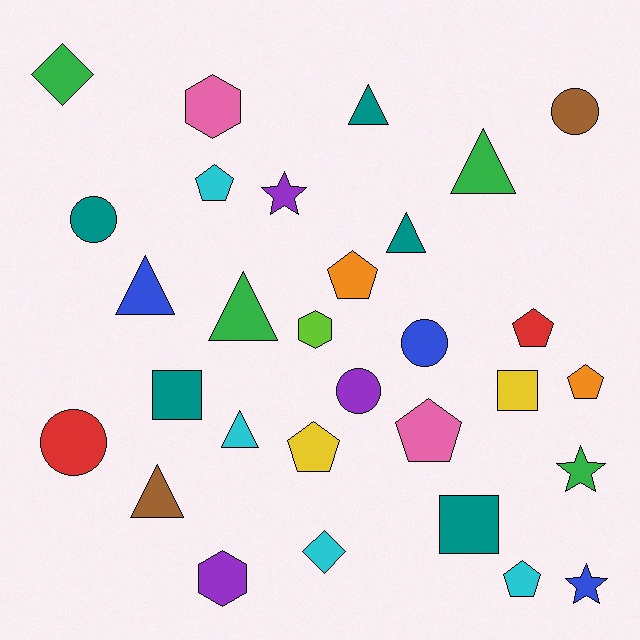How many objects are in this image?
There are 30 objects.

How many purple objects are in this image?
There are 3 purple objects.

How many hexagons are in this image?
There are 3 hexagons.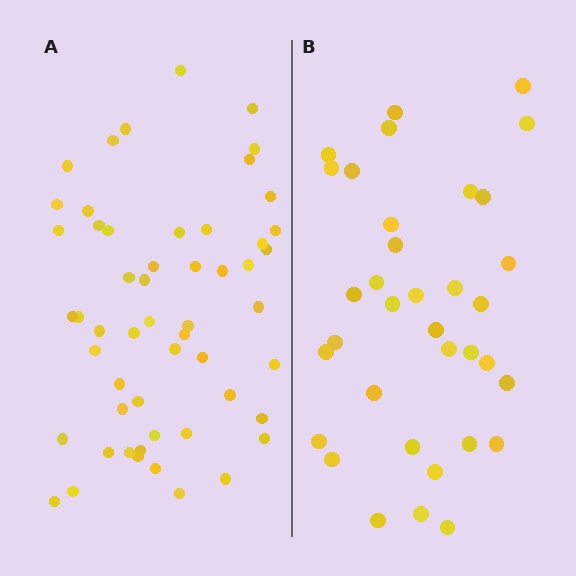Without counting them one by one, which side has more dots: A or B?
Region A (the left region) has more dots.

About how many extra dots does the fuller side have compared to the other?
Region A has approximately 20 more dots than region B.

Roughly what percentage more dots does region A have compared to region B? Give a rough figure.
About 55% more.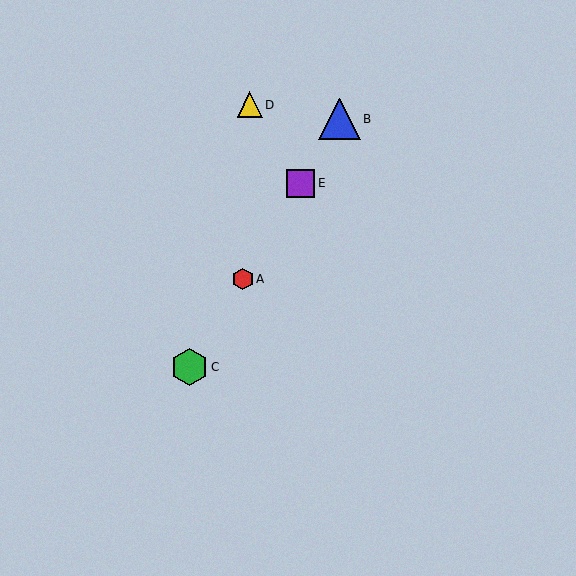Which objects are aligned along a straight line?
Objects A, B, C, E are aligned along a straight line.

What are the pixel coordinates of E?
Object E is at (301, 183).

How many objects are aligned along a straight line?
4 objects (A, B, C, E) are aligned along a straight line.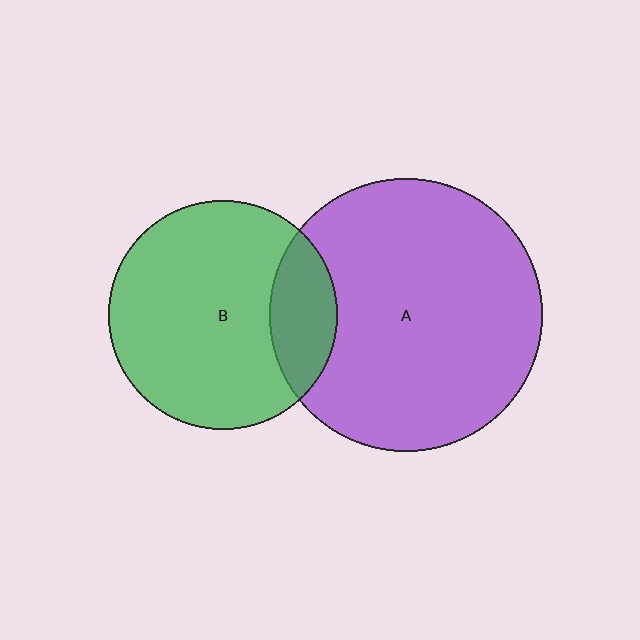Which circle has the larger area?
Circle A (purple).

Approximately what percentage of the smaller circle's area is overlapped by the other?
Approximately 20%.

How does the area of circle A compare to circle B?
Approximately 1.4 times.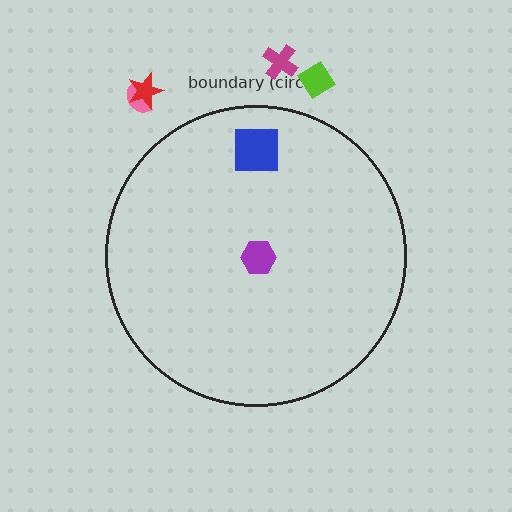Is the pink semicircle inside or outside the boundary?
Outside.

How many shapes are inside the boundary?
2 inside, 4 outside.